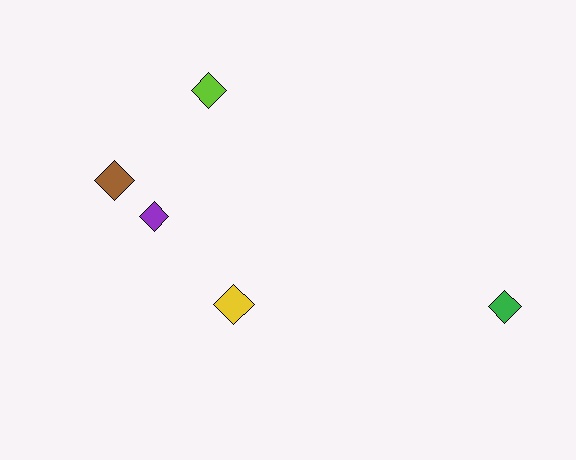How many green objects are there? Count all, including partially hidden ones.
There is 1 green object.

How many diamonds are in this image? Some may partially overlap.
There are 5 diamonds.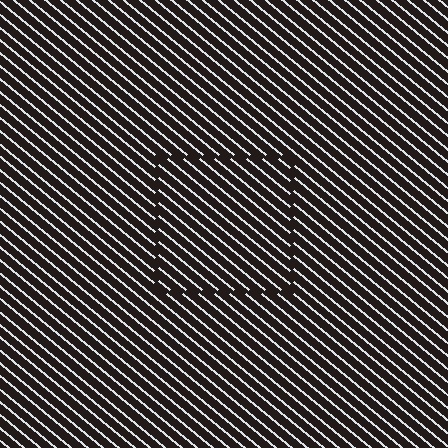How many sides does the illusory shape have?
4 sides — the line-ends trace a square.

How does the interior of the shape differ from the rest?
The interior of the shape contains the same grating, shifted by half a period — the contour is defined by the phase discontinuity where line-ends from the inner and outer gratings abut.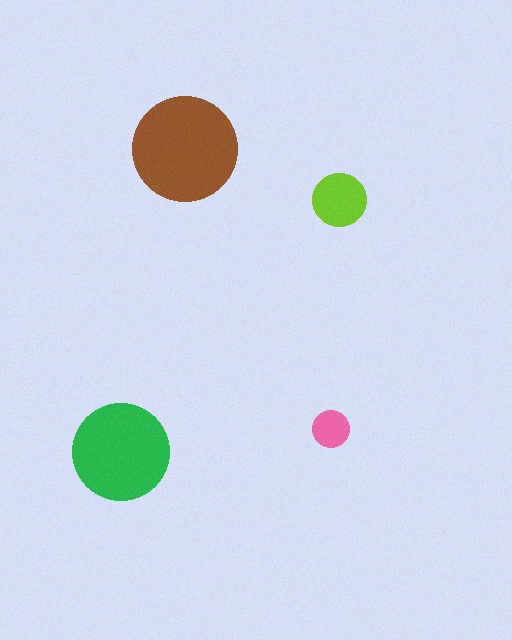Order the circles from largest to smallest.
the brown one, the green one, the lime one, the pink one.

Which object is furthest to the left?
The green circle is leftmost.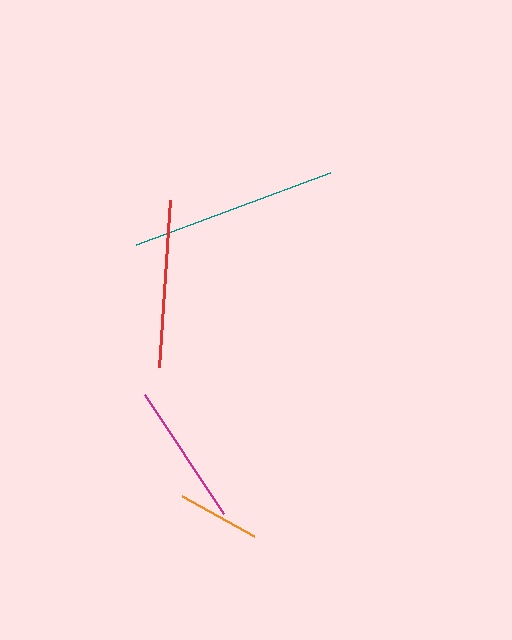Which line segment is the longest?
The teal line is the longest at approximately 207 pixels.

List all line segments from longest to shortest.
From longest to shortest: teal, red, magenta, orange.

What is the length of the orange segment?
The orange segment is approximately 82 pixels long.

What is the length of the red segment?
The red segment is approximately 168 pixels long.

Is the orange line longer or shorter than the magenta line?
The magenta line is longer than the orange line.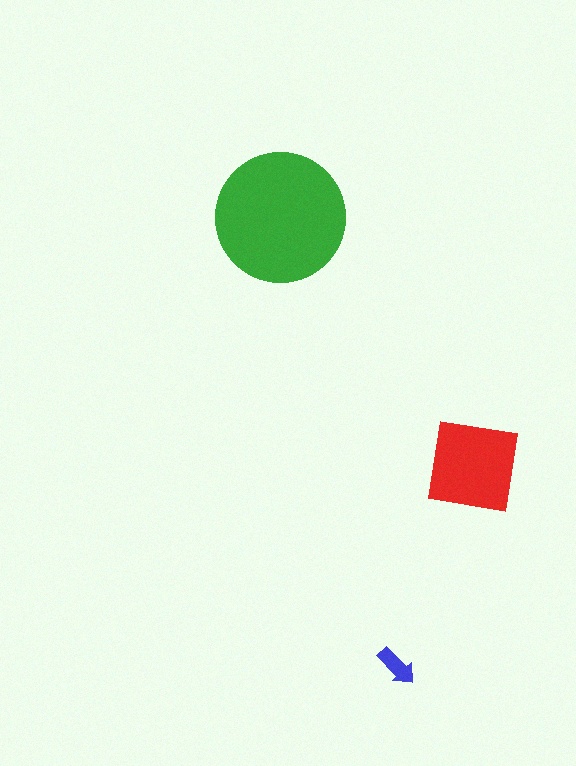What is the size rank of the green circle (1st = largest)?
1st.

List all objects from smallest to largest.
The blue arrow, the red square, the green circle.